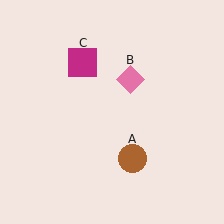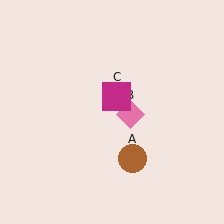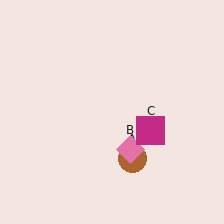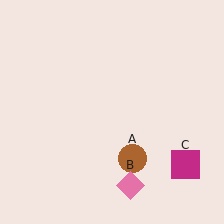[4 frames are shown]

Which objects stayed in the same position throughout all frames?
Brown circle (object A) remained stationary.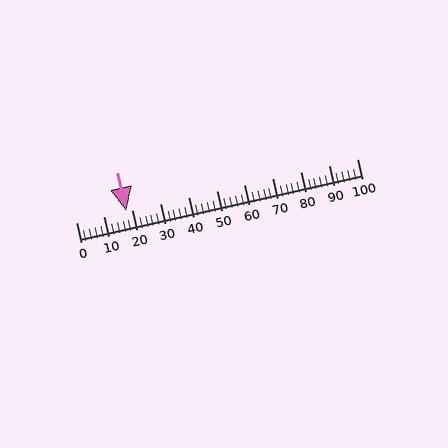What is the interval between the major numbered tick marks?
The major tick marks are spaced 10 units apart.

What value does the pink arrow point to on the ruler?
The pink arrow points to approximately 18.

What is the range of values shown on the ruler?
The ruler shows values from 0 to 100.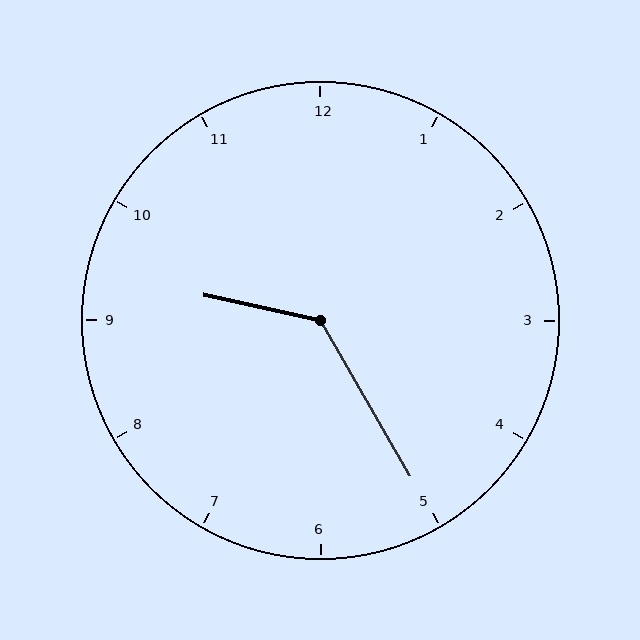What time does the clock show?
9:25.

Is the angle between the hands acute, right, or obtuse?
It is obtuse.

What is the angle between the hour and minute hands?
Approximately 132 degrees.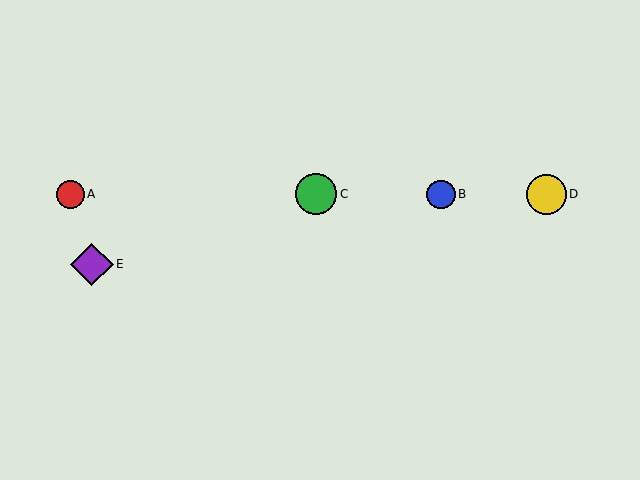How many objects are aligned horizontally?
4 objects (A, B, C, D) are aligned horizontally.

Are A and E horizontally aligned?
No, A is at y≈194 and E is at y≈264.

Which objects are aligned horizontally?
Objects A, B, C, D are aligned horizontally.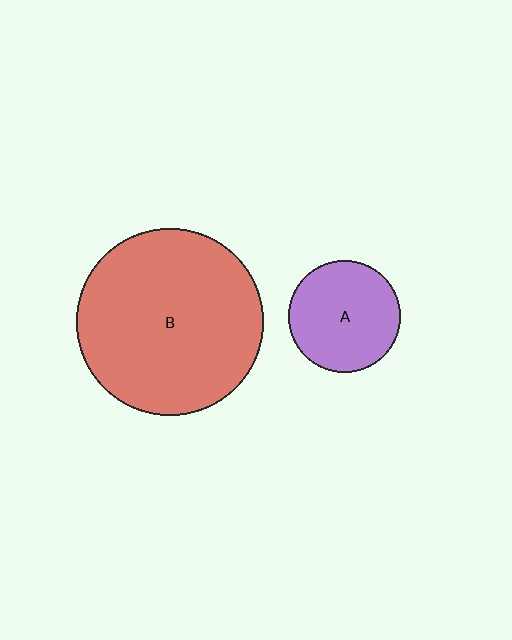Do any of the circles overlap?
No, none of the circles overlap.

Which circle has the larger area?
Circle B (red).